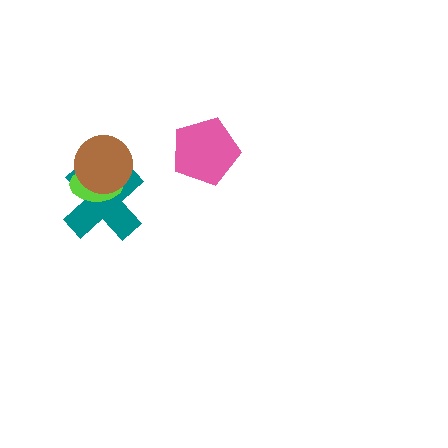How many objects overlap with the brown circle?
2 objects overlap with the brown circle.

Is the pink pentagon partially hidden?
No, no other shape covers it.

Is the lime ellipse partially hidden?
Yes, it is partially covered by another shape.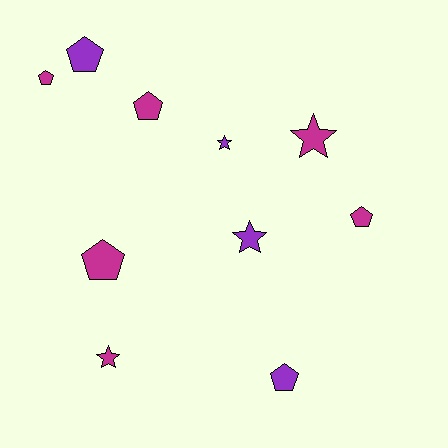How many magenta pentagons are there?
There are 4 magenta pentagons.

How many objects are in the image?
There are 10 objects.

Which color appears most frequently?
Magenta, with 6 objects.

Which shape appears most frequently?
Pentagon, with 6 objects.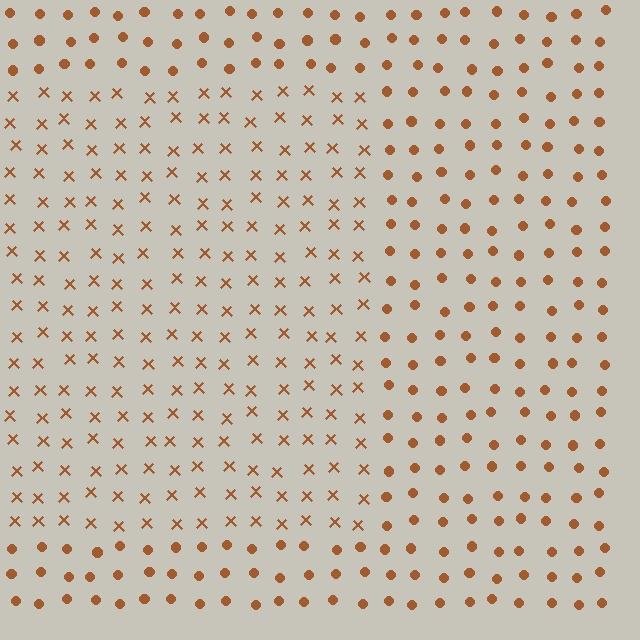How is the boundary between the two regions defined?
The boundary is defined by a change in element shape: X marks inside vs. circles outside. All elements share the same color and spacing.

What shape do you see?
I see a rectangle.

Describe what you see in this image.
The image is filled with small brown elements arranged in a uniform grid. A rectangle-shaped region contains X marks, while the surrounding area contains circles. The boundary is defined purely by the change in element shape.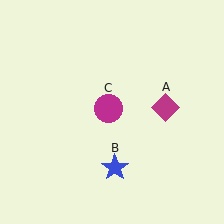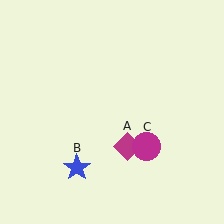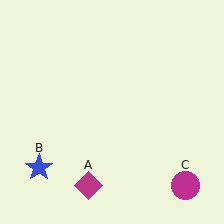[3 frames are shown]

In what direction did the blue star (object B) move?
The blue star (object B) moved left.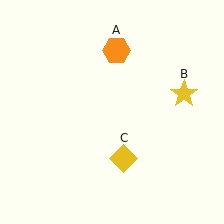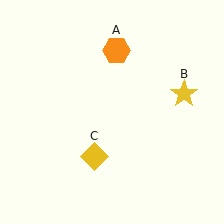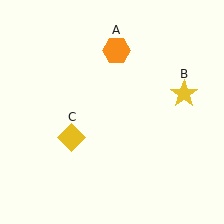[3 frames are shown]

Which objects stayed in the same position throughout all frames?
Orange hexagon (object A) and yellow star (object B) remained stationary.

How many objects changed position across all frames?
1 object changed position: yellow diamond (object C).